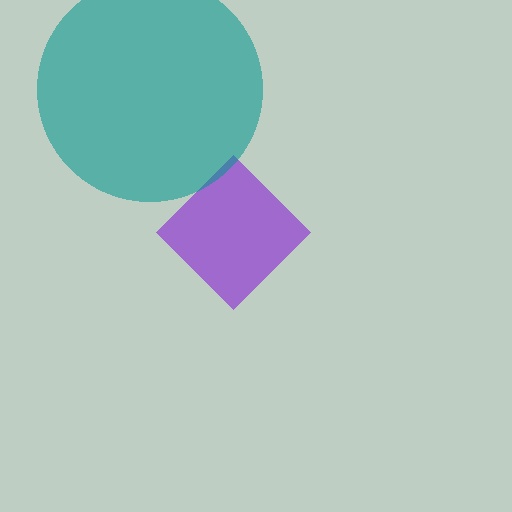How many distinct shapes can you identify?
There are 2 distinct shapes: a purple diamond, a teal circle.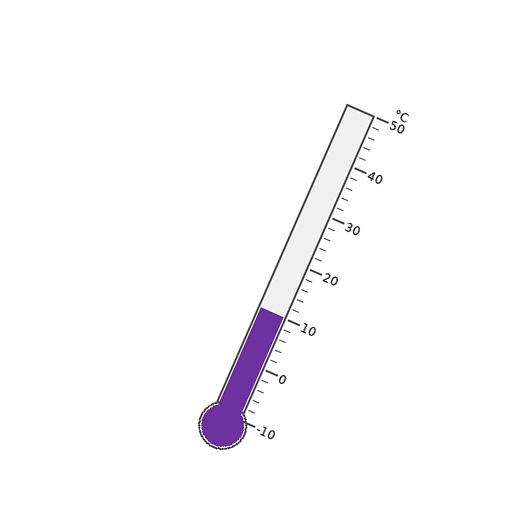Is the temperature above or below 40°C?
The temperature is below 40°C.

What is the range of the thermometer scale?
The thermometer scale ranges from -10°C to 50°C.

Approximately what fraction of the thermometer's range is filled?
The thermometer is filled to approximately 35% of its range.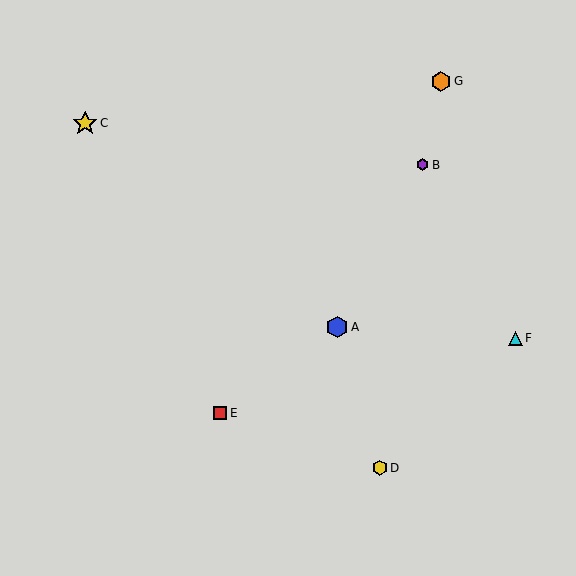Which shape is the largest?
The yellow star (labeled C) is the largest.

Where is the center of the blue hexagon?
The center of the blue hexagon is at (337, 327).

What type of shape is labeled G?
Shape G is an orange hexagon.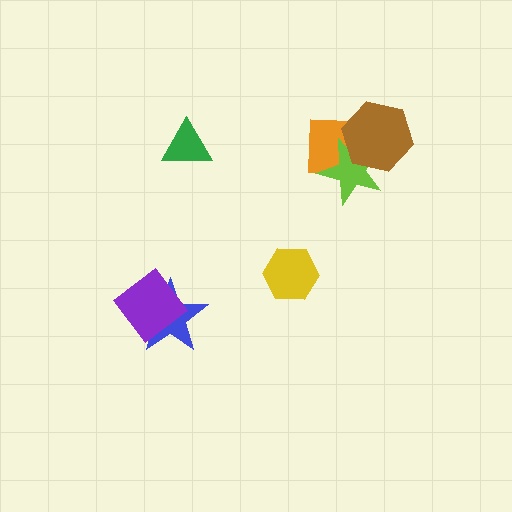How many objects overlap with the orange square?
2 objects overlap with the orange square.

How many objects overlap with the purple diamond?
1 object overlaps with the purple diamond.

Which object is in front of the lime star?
The brown hexagon is in front of the lime star.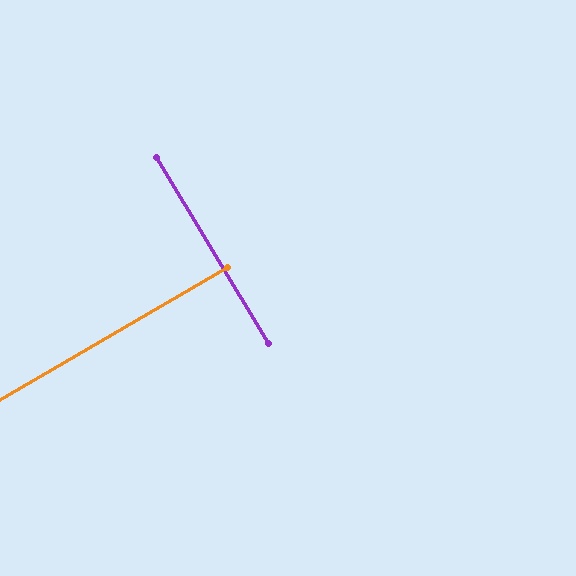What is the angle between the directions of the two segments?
Approximately 89 degrees.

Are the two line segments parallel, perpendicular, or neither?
Perpendicular — they meet at approximately 89°.